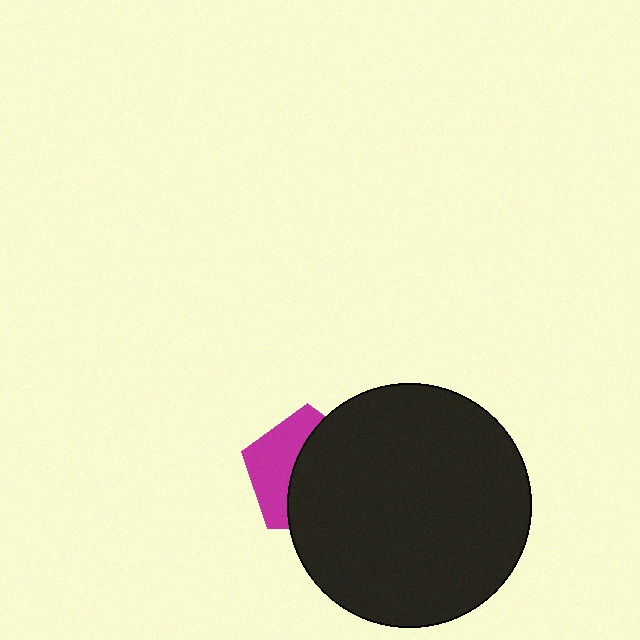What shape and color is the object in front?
The object in front is a black circle.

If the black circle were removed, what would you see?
You would see the complete magenta pentagon.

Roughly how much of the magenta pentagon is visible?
A small part of it is visible (roughly 40%).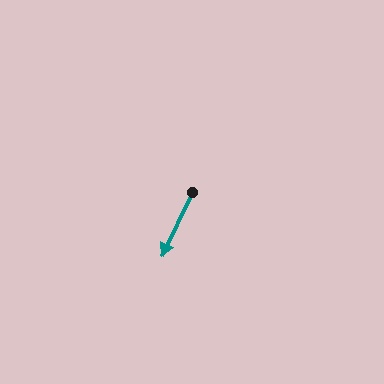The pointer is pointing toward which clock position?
Roughly 7 o'clock.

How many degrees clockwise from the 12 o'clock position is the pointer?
Approximately 205 degrees.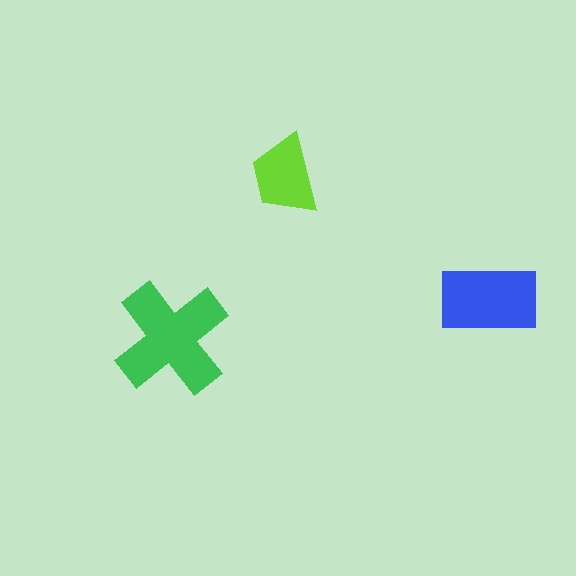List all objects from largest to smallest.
The green cross, the blue rectangle, the lime trapezoid.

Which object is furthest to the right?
The blue rectangle is rightmost.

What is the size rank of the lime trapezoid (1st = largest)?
3rd.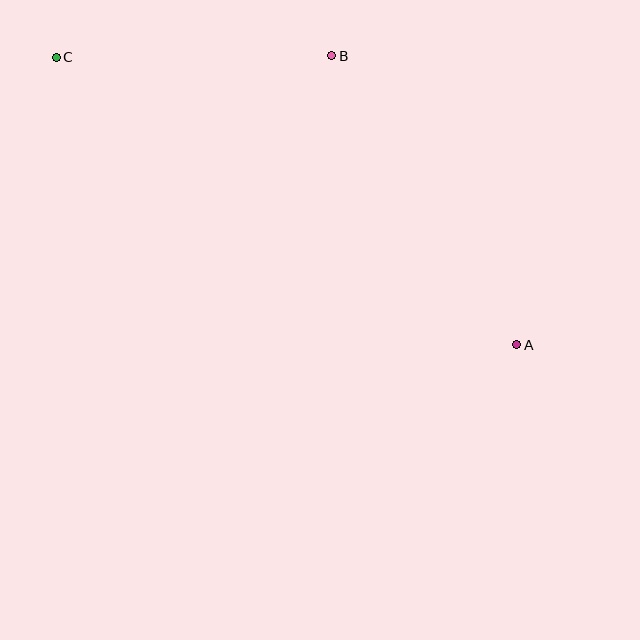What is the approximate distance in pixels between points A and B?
The distance between A and B is approximately 344 pixels.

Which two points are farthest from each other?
Points A and C are farthest from each other.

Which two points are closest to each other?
Points B and C are closest to each other.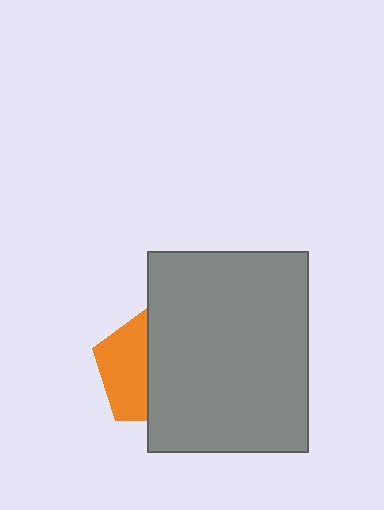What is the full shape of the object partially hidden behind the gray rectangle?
The partially hidden object is an orange pentagon.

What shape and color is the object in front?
The object in front is a gray rectangle.